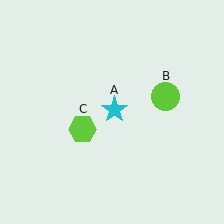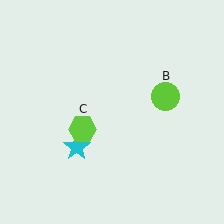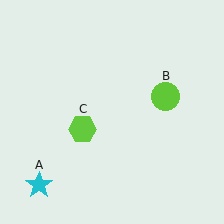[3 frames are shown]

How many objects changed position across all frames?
1 object changed position: cyan star (object A).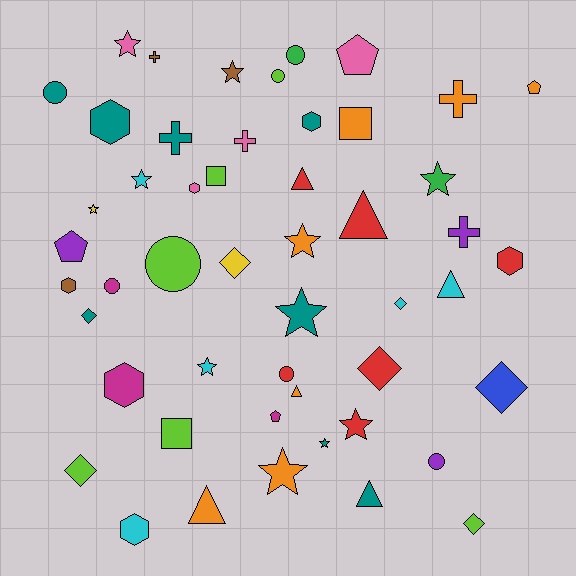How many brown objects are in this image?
There are 3 brown objects.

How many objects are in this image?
There are 50 objects.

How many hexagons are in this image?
There are 7 hexagons.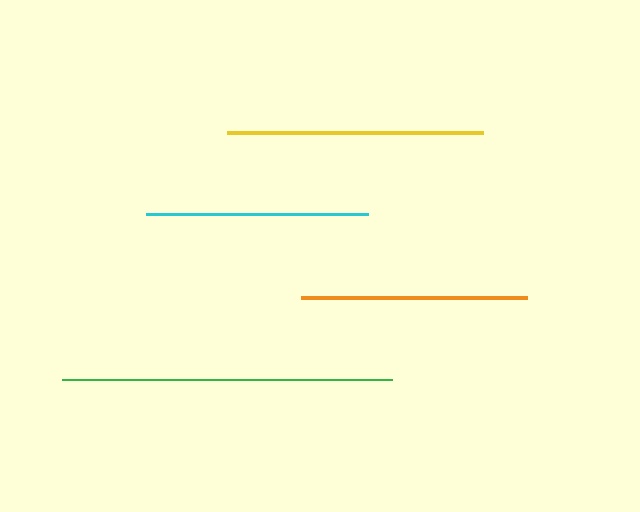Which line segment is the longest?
The green line is the longest at approximately 330 pixels.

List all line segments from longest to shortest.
From longest to shortest: green, yellow, orange, cyan.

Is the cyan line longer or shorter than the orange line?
The orange line is longer than the cyan line.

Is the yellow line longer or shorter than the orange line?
The yellow line is longer than the orange line.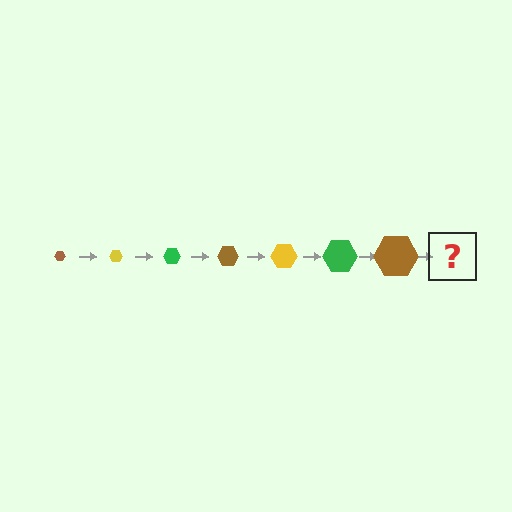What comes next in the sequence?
The next element should be a yellow hexagon, larger than the previous one.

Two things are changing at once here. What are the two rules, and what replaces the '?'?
The two rules are that the hexagon grows larger each step and the color cycles through brown, yellow, and green. The '?' should be a yellow hexagon, larger than the previous one.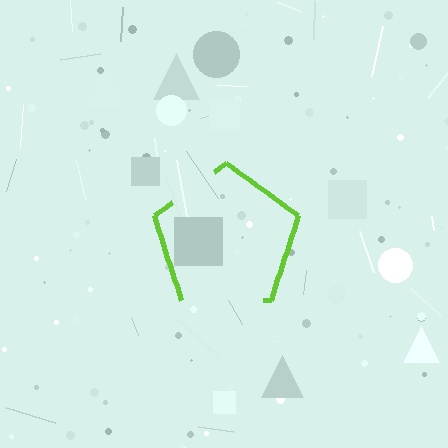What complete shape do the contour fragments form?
The contour fragments form a pentagon.